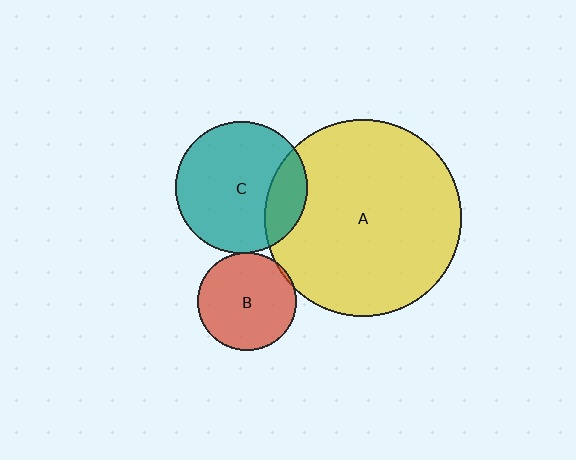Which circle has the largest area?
Circle A (yellow).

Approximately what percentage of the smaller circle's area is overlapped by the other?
Approximately 5%.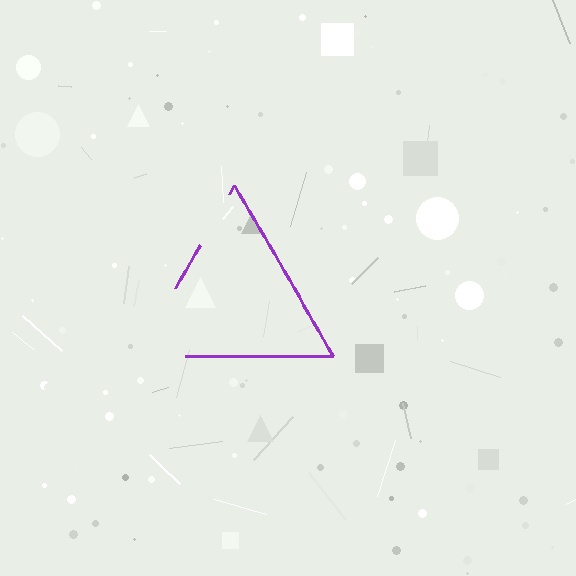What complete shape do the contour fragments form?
The contour fragments form a triangle.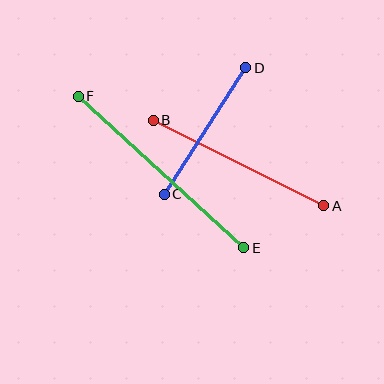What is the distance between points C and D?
The distance is approximately 150 pixels.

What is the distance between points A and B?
The distance is approximately 191 pixels.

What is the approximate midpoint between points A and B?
The midpoint is at approximately (238, 163) pixels.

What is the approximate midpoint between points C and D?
The midpoint is at approximately (205, 131) pixels.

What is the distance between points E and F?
The distance is approximately 224 pixels.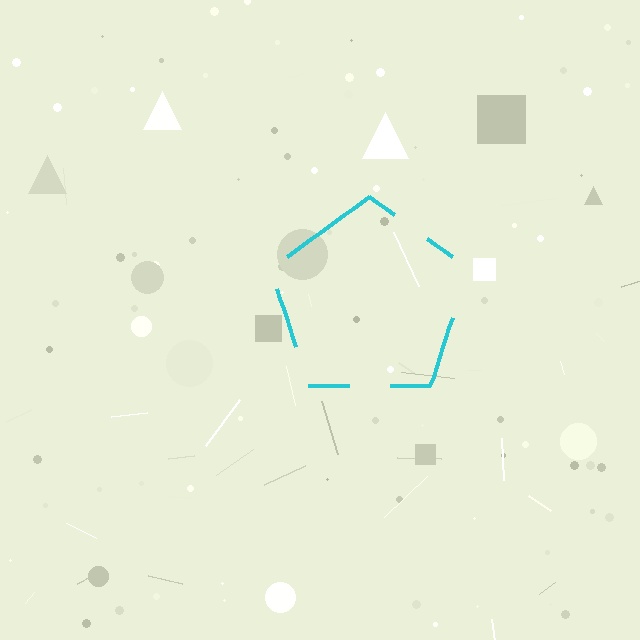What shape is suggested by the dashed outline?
The dashed outline suggests a pentagon.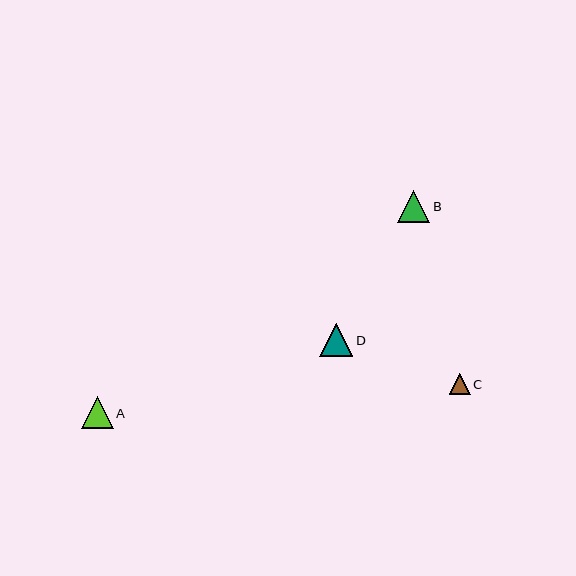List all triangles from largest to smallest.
From largest to smallest: D, A, B, C.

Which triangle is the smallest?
Triangle C is the smallest with a size of approximately 21 pixels.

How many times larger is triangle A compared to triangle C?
Triangle A is approximately 1.5 times the size of triangle C.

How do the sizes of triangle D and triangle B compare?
Triangle D and triangle B are approximately the same size.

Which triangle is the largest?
Triangle D is the largest with a size of approximately 33 pixels.